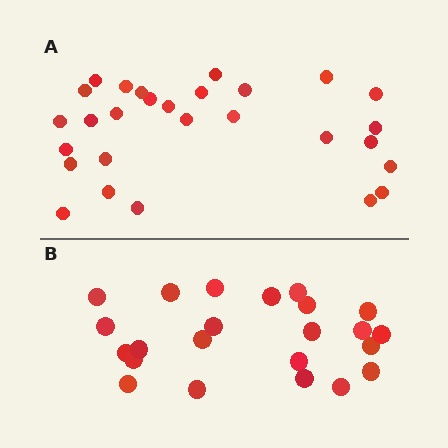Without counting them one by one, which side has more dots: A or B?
Region A (the top region) has more dots.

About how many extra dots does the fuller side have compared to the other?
Region A has about 5 more dots than region B.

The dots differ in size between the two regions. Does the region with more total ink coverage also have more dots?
No. Region B has more total ink coverage because its dots are larger, but region A actually contains more individual dots. Total area can be misleading — the number of items is what matters here.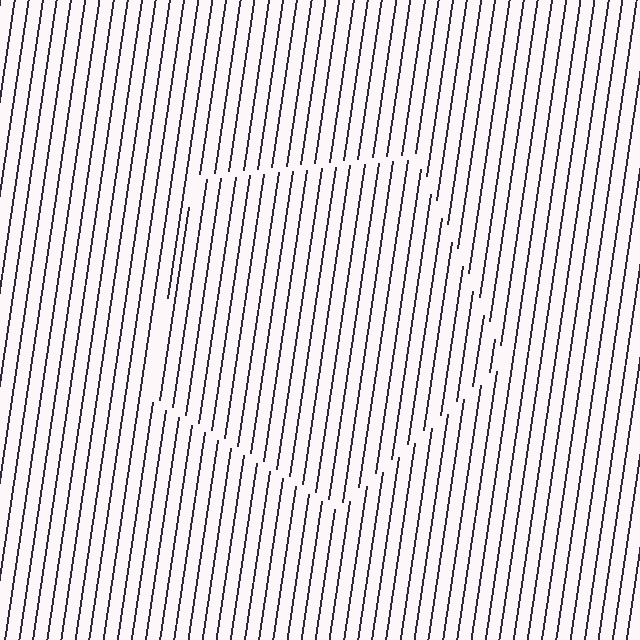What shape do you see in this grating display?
An illusory pentagon. The interior of the shape contains the same grating, shifted by half a period — the contour is defined by the phase discontinuity where line-ends from the inner and outer gratings abut.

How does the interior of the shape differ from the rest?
The interior of the shape contains the same grating, shifted by half a period — the contour is defined by the phase discontinuity where line-ends from the inner and outer gratings abut.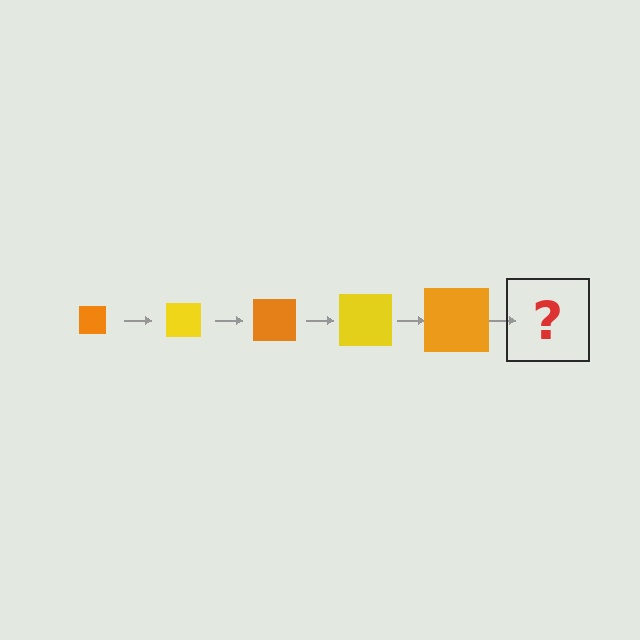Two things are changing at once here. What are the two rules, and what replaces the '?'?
The two rules are that the square grows larger each step and the color cycles through orange and yellow. The '?' should be a yellow square, larger than the previous one.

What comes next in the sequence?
The next element should be a yellow square, larger than the previous one.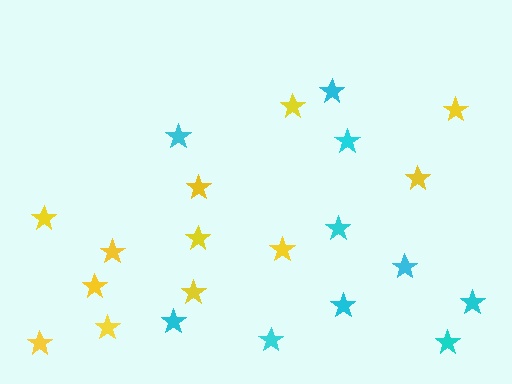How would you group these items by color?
There are 2 groups: one group of cyan stars (10) and one group of yellow stars (12).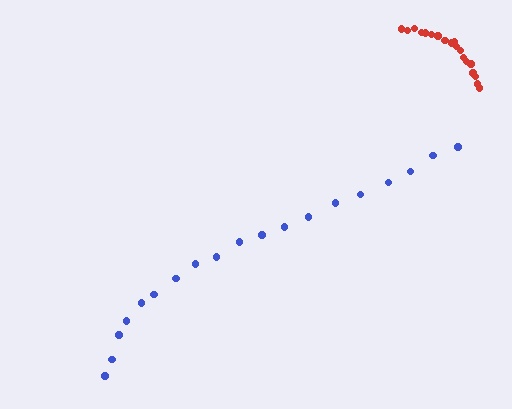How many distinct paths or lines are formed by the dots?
There are 2 distinct paths.